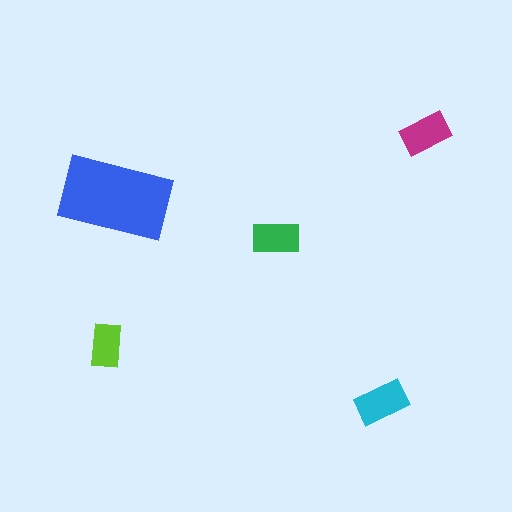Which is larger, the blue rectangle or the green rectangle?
The blue one.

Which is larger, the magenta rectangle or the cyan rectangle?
The cyan one.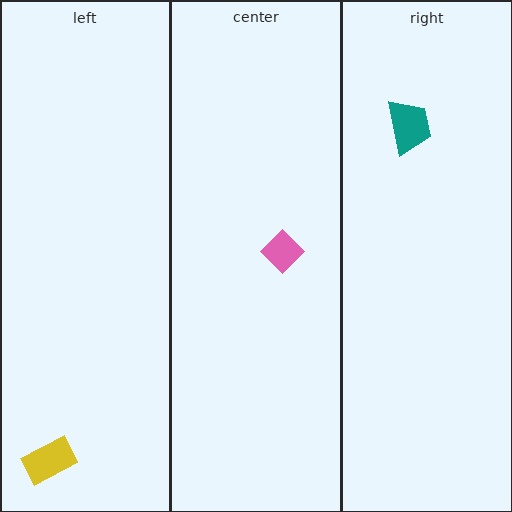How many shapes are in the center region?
1.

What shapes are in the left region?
The yellow rectangle.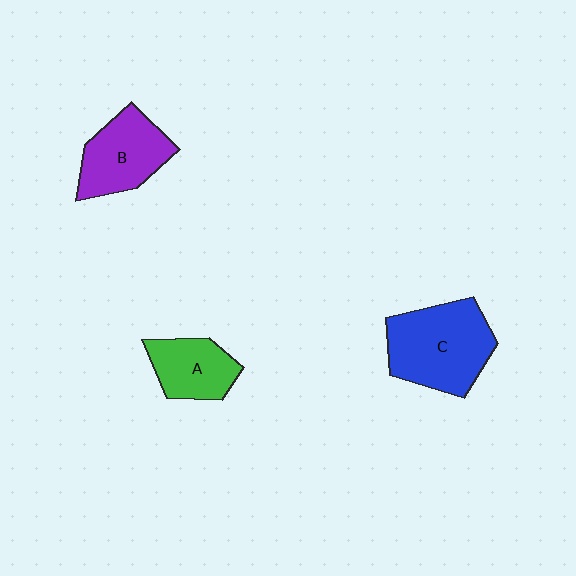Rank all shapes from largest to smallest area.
From largest to smallest: C (blue), B (purple), A (green).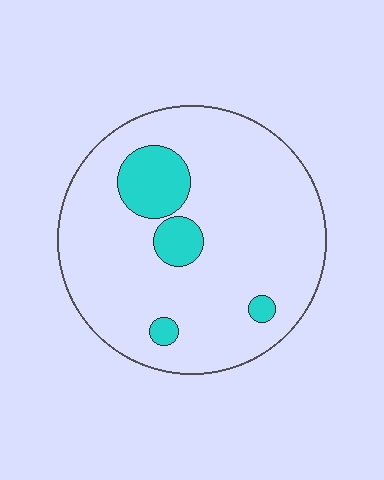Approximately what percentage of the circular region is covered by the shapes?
Approximately 15%.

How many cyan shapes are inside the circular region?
4.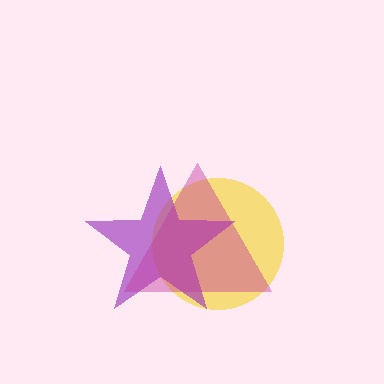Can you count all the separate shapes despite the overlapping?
Yes, there are 3 separate shapes.